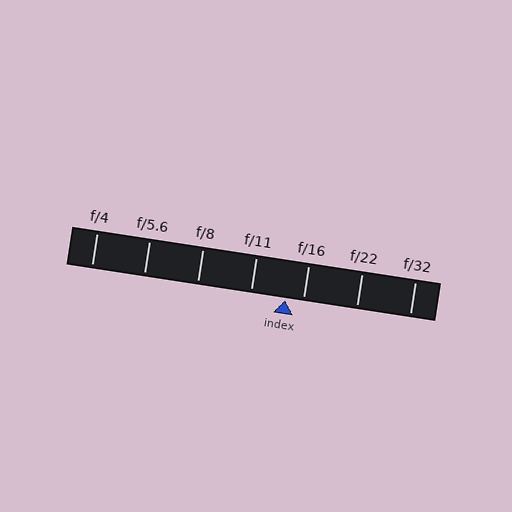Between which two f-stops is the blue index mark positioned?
The index mark is between f/11 and f/16.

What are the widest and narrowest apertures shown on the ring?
The widest aperture shown is f/4 and the narrowest is f/32.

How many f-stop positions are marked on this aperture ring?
There are 7 f-stop positions marked.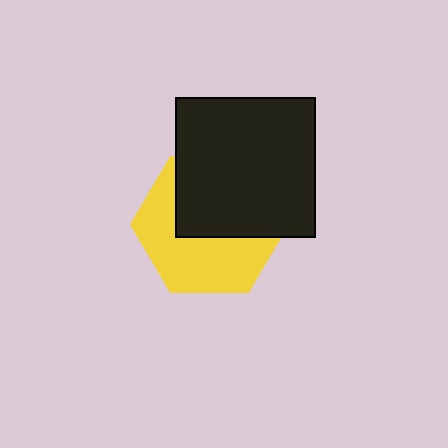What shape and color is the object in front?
The object in front is a black square.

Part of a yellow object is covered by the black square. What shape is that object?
It is a hexagon.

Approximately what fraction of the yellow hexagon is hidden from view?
Roughly 48% of the yellow hexagon is hidden behind the black square.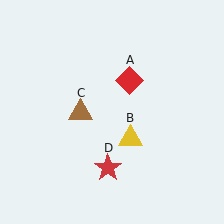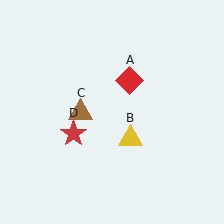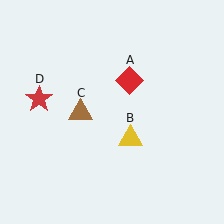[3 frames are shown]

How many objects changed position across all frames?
1 object changed position: red star (object D).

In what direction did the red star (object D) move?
The red star (object D) moved up and to the left.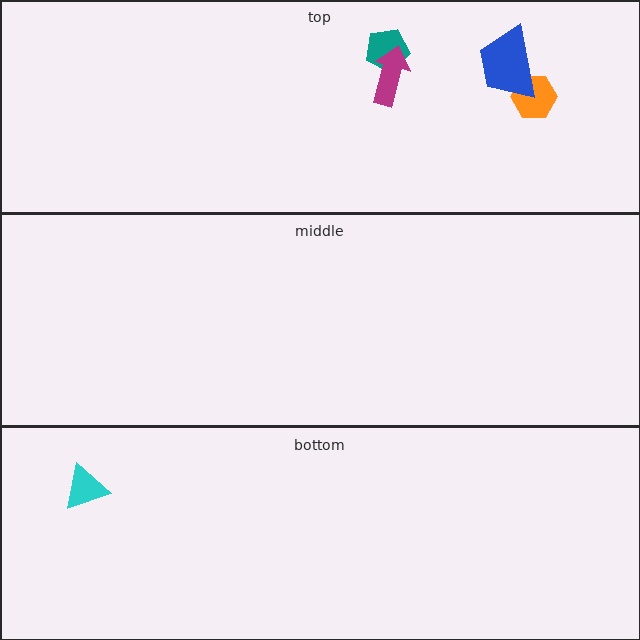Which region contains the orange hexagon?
The top region.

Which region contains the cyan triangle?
The bottom region.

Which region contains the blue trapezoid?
The top region.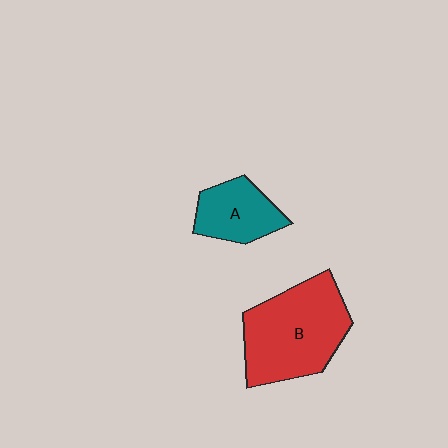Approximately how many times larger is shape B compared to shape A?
Approximately 2.0 times.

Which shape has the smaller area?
Shape A (teal).